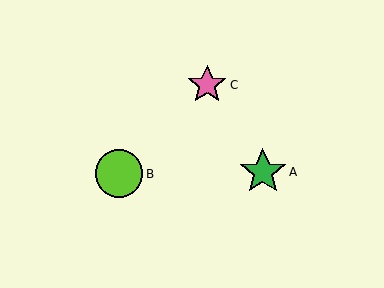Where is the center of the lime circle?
The center of the lime circle is at (119, 174).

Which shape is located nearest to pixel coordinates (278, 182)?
The green star (labeled A) at (263, 172) is nearest to that location.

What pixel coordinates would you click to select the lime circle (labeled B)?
Click at (119, 174) to select the lime circle B.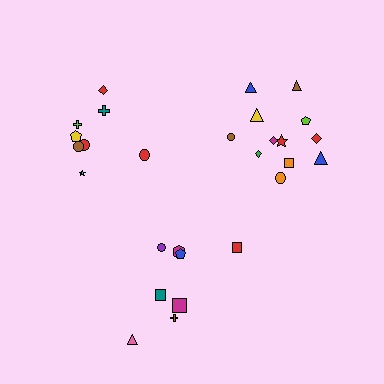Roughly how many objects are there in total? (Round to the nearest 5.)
Roughly 30 objects in total.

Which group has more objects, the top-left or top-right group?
The top-right group.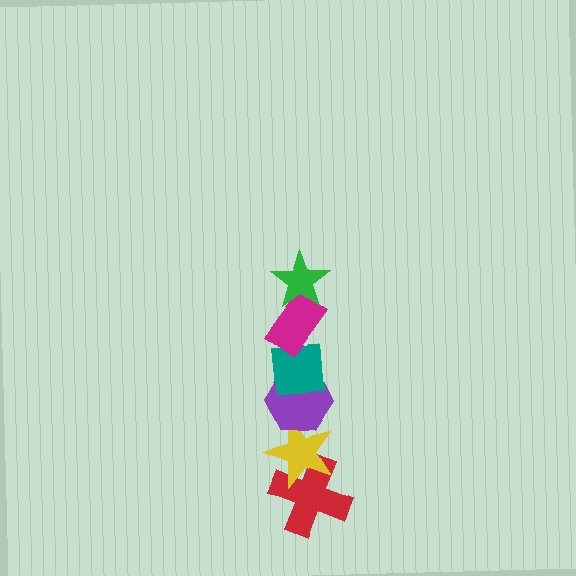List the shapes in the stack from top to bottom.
From top to bottom: the green star, the magenta rectangle, the teal square, the purple hexagon, the yellow star, the red cross.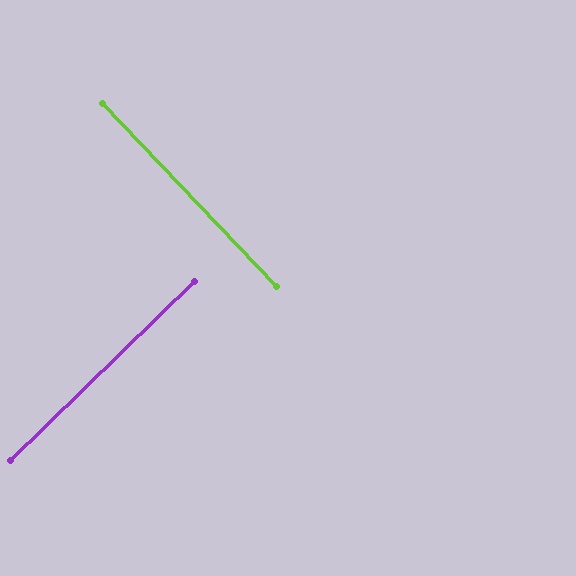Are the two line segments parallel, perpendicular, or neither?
Perpendicular — they meet at approximately 89°.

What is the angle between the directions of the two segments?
Approximately 89 degrees.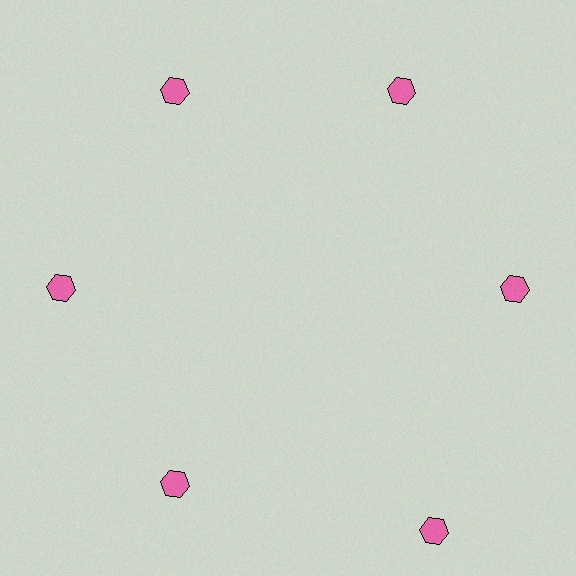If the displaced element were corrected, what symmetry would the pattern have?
It would have 6-fold rotational symmetry — the pattern would map onto itself every 60 degrees.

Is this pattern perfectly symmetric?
No. The 6 pink hexagons are arranged in a ring, but one element near the 5 o'clock position is pushed outward from the center, breaking the 6-fold rotational symmetry.